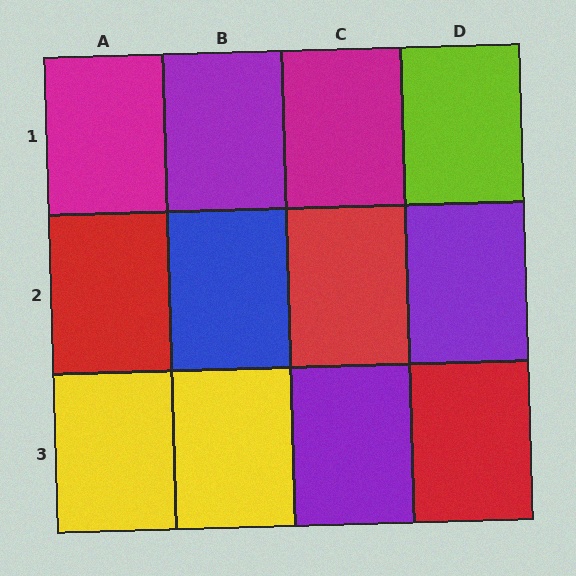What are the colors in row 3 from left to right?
Yellow, yellow, purple, red.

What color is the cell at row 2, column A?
Red.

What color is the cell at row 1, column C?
Magenta.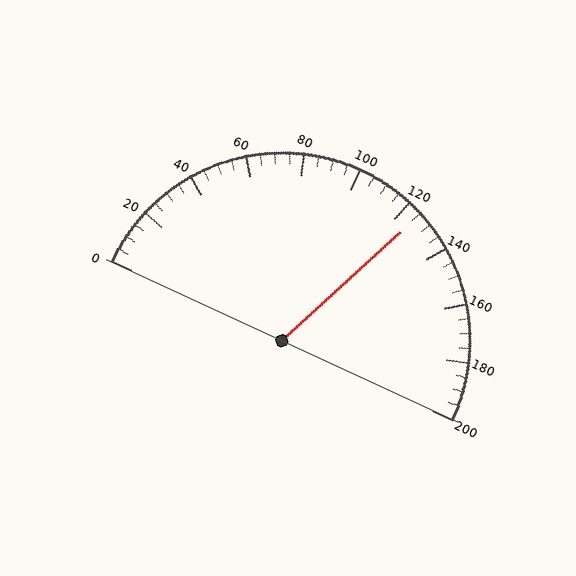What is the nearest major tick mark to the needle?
The nearest major tick mark is 120.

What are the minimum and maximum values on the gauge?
The gauge ranges from 0 to 200.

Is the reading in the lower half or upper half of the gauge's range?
The reading is in the upper half of the range (0 to 200).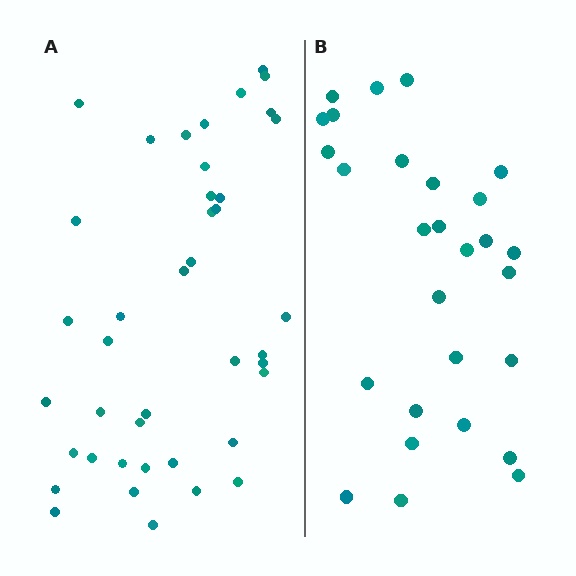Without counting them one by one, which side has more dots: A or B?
Region A (the left region) has more dots.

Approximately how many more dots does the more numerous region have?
Region A has approximately 15 more dots than region B.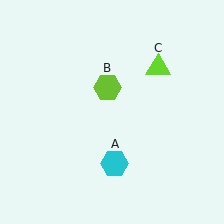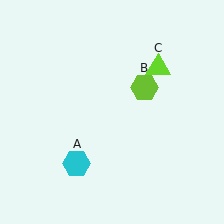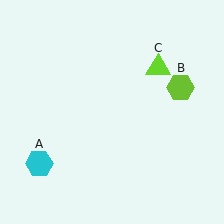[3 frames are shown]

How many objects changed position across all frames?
2 objects changed position: cyan hexagon (object A), lime hexagon (object B).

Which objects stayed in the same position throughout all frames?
Lime triangle (object C) remained stationary.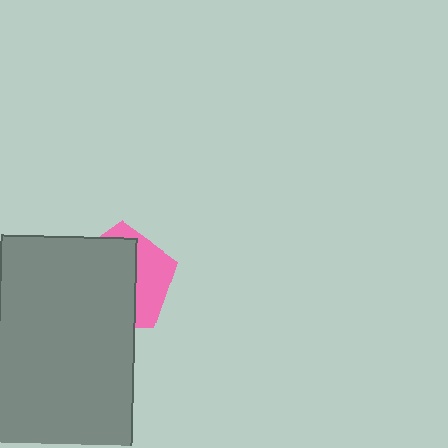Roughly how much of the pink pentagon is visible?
A small part of it is visible (roughly 36%).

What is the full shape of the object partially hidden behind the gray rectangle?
The partially hidden object is a pink pentagon.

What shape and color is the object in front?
The object in front is a gray rectangle.